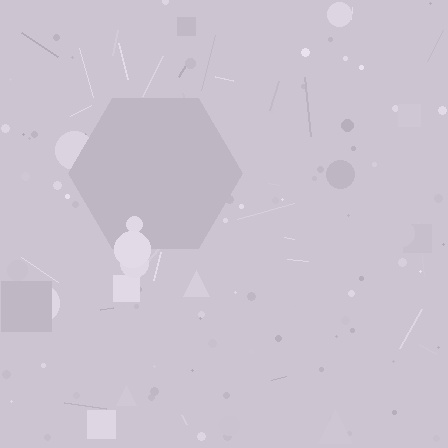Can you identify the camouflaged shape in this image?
The camouflaged shape is a hexagon.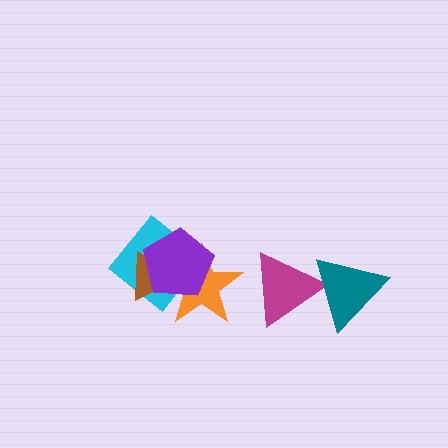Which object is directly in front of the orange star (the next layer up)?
The cyan diamond is directly in front of the orange star.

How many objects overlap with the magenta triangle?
1 object overlaps with the magenta triangle.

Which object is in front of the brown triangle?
The purple pentagon is in front of the brown triangle.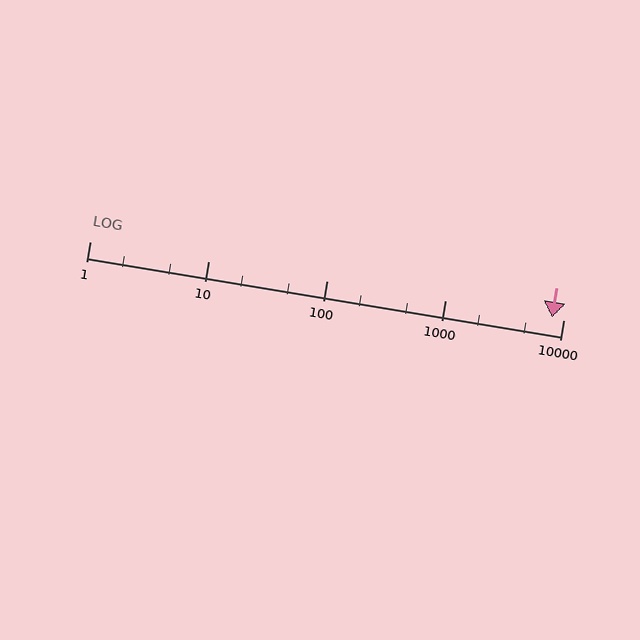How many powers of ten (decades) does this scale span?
The scale spans 4 decades, from 1 to 10000.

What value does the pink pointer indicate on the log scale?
The pointer indicates approximately 8000.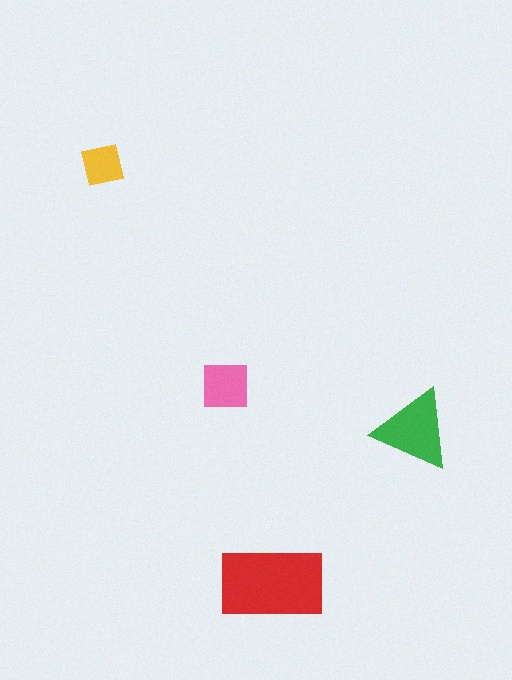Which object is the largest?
The red rectangle.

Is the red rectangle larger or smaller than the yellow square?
Larger.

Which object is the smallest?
The yellow square.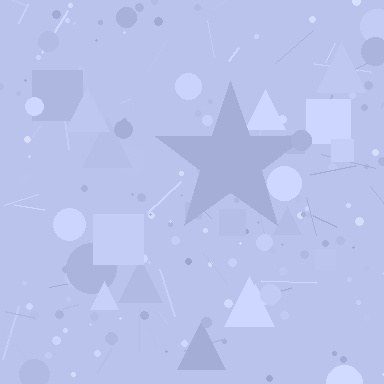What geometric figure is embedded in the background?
A star is embedded in the background.